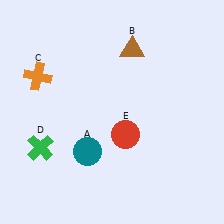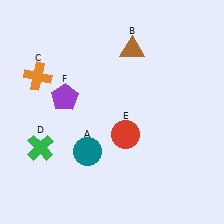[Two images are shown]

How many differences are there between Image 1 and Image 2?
There is 1 difference between the two images.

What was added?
A purple pentagon (F) was added in Image 2.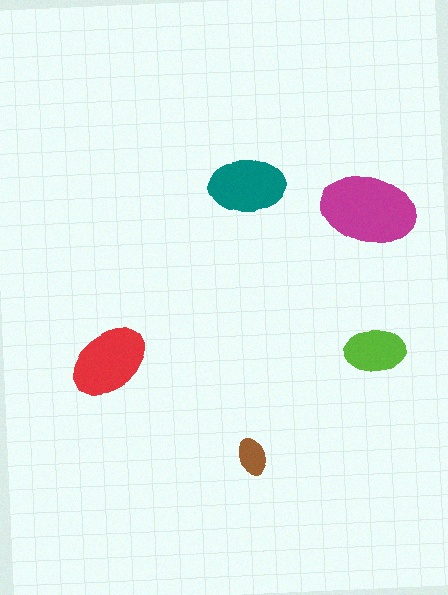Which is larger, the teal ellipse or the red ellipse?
The red one.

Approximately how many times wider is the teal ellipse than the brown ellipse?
About 2 times wider.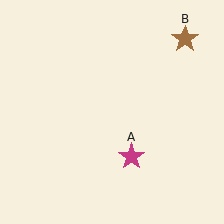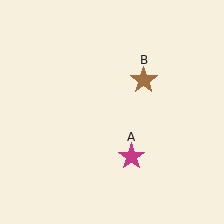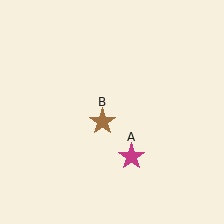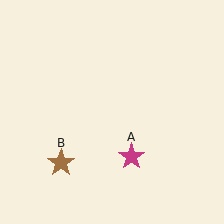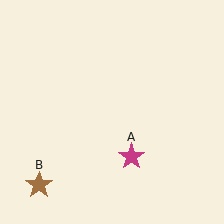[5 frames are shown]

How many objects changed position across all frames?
1 object changed position: brown star (object B).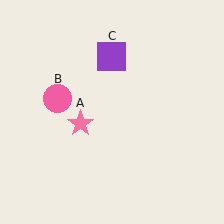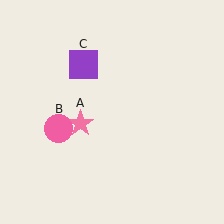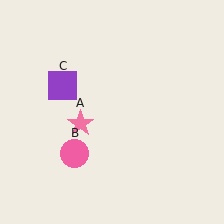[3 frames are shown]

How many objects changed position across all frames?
2 objects changed position: pink circle (object B), purple square (object C).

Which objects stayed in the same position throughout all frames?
Pink star (object A) remained stationary.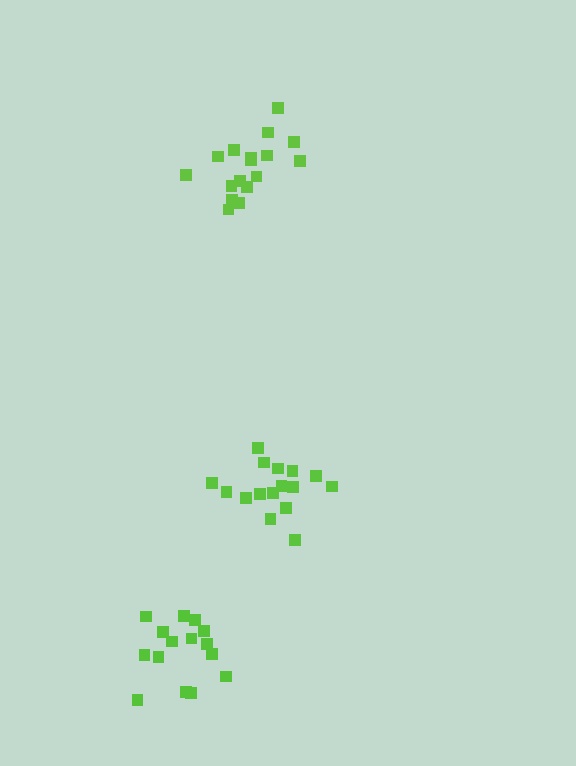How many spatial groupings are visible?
There are 3 spatial groupings.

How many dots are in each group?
Group 1: 16 dots, Group 2: 17 dots, Group 3: 15 dots (48 total).